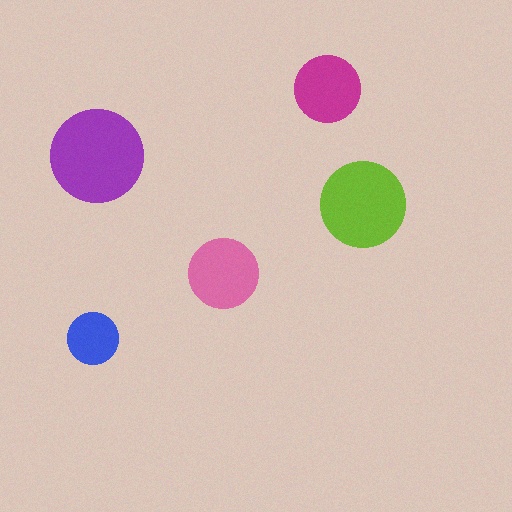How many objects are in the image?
There are 5 objects in the image.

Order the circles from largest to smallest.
the purple one, the lime one, the pink one, the magenta one, the blue one.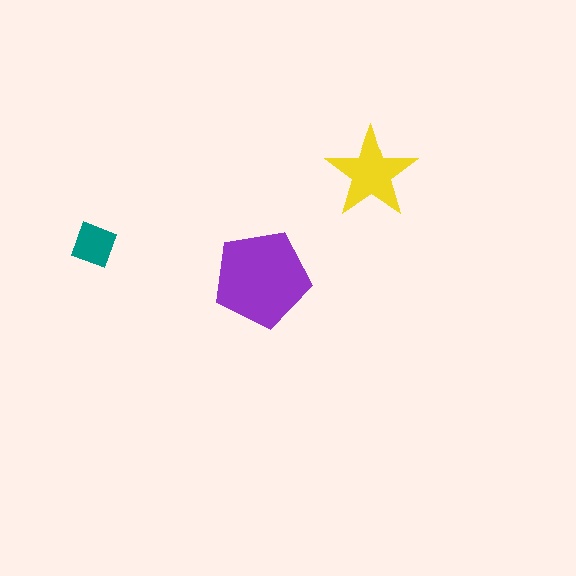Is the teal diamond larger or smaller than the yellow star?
Smaller.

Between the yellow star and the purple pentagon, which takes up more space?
The purple pentagon.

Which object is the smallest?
The teal diamond.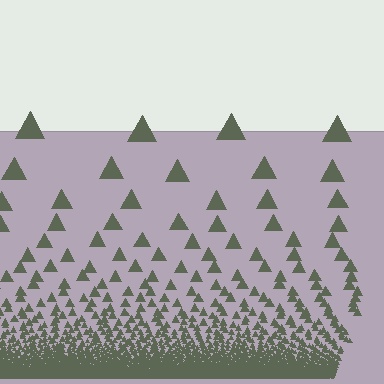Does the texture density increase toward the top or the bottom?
Density increases toward the bottom.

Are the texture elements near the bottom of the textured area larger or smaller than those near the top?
Smaller. The gradient is inverted — elements near the bottom are smaller and denser.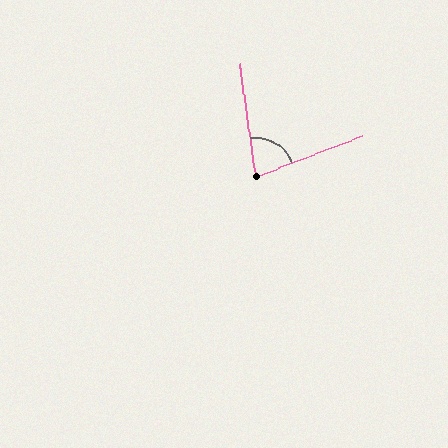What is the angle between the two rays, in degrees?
Approximately 77 degrees.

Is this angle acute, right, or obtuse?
It is acute.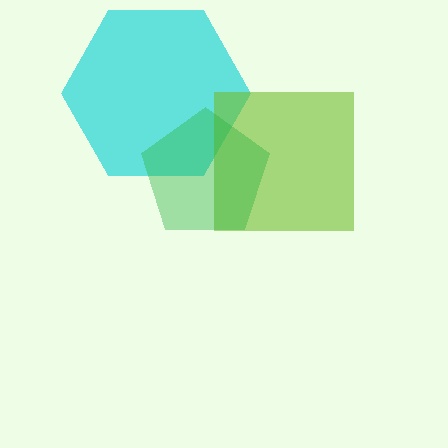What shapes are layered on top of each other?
The layered shapes are: a cyan hexagon, a lime square, a green pentagon.